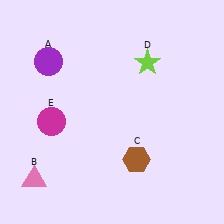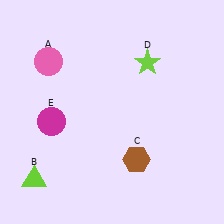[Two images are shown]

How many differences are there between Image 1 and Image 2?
There are 2 differences between the two images.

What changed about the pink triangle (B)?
In Image 1, B is pink. In Image 2, it changed to lime.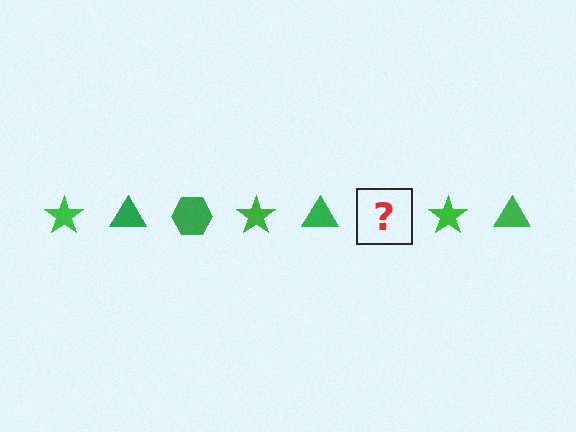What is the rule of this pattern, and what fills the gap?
The rule is that the pattern cycles through star, triangle, hexagon shapes in green. The gap should be filled with a green hexagon.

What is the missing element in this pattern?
The missing element is a green hexagon.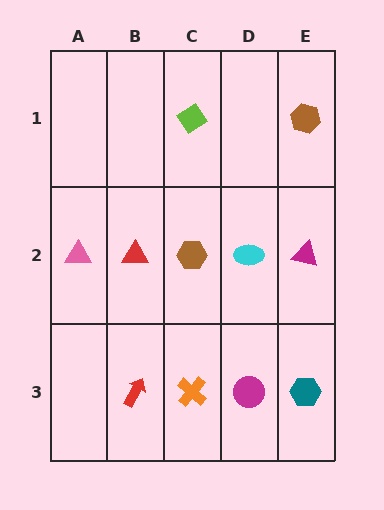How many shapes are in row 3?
4 shapes.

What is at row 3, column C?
An orange cross.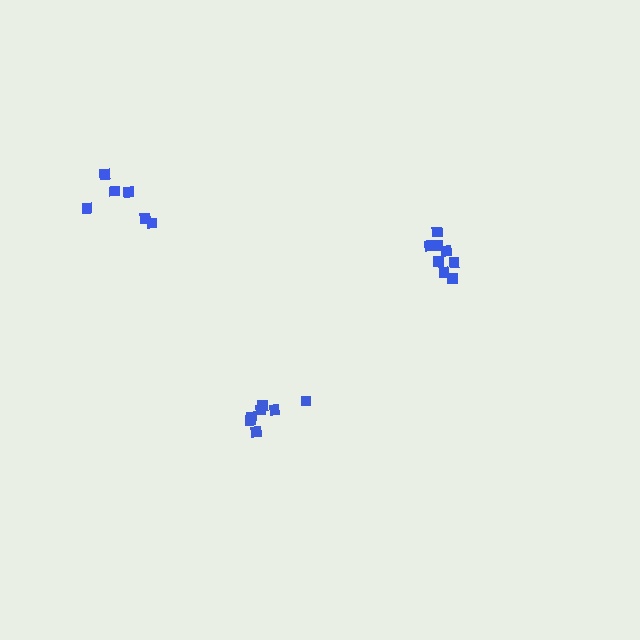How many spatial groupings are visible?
There are 3 spatial groupings.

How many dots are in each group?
Group 1: 8 dots, Group 2: 7 dots, Group 3: 6 dots (21 total).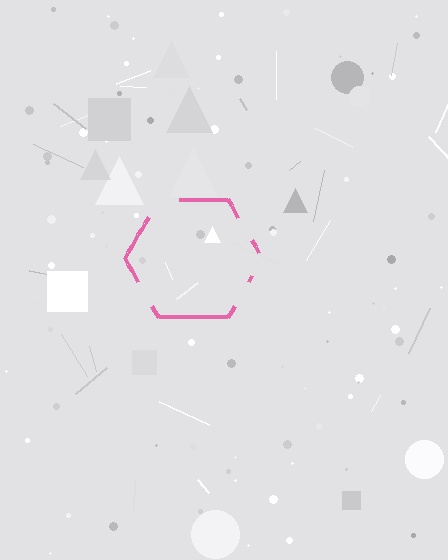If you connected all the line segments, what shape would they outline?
They would outline a hexagon.